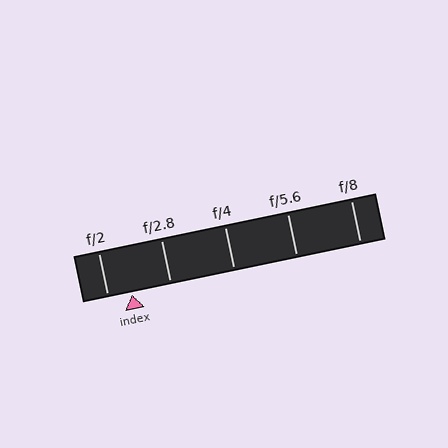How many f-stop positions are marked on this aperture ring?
There are 5 f-stop positions marked.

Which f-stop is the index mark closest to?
The index mark is closest to f/2.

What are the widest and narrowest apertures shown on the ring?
The widest aperture shown is f/2 and the narrowest is f/8.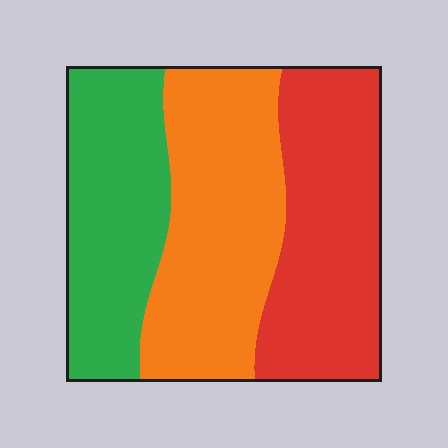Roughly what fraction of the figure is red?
Red covers 34% of the figure.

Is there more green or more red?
Red.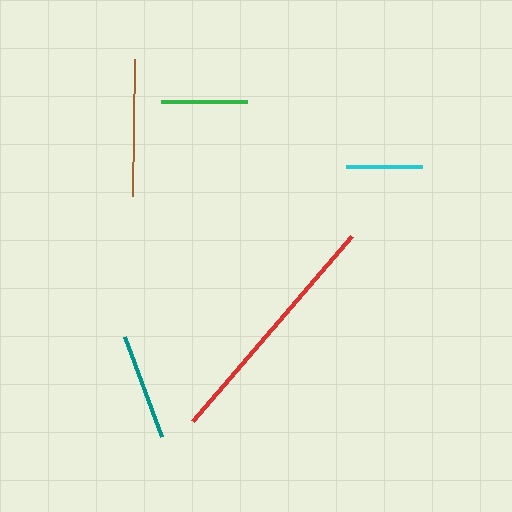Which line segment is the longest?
The red line is the longest at approximately 244 pixels.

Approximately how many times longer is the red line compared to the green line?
The red line is approximately 2.8 times the length of the green line.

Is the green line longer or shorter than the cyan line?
The green line is longer than the cyan line.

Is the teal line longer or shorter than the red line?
The red line is longer than the teal line.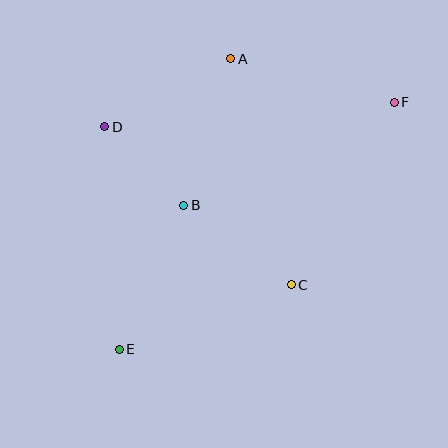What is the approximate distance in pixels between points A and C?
The distance between A and C is approximately 234 pixels.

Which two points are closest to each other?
Points B and D are closest to each other.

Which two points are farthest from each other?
Points E and F are farthest from each other.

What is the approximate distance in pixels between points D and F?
The distance between D and F is approximately 290 pixels.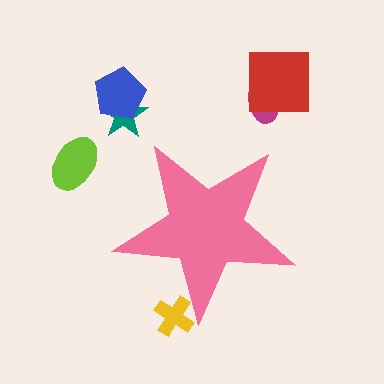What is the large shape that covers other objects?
A pink star.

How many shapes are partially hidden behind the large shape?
1 shape is partially hidden.